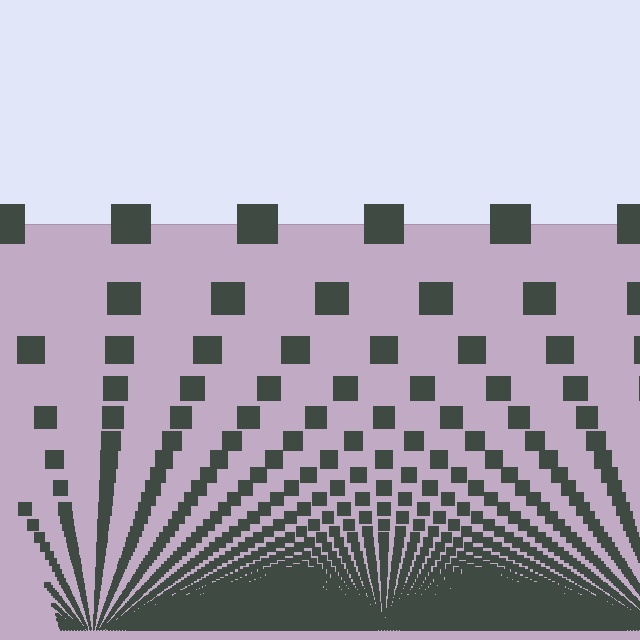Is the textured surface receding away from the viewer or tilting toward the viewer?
The surface appears to tilt toward the viewer. Texture elements get larger and sparser toward the top.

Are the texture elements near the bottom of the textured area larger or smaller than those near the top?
Smaller. The gradient is inverted — elements near the bottom are smaller and denser.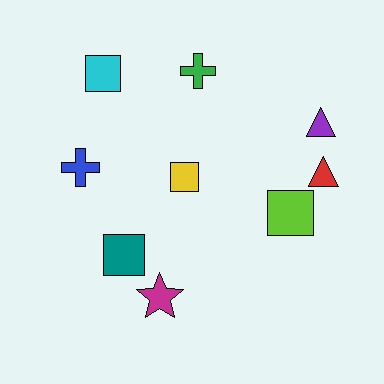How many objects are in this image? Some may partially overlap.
There are 9 objects.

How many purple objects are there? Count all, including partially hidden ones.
There is 1 purple object.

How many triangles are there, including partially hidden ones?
There are 2 triangles.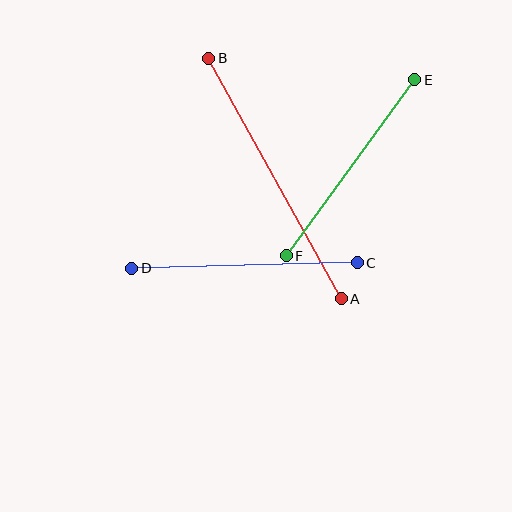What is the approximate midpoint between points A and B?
The midpoint is at approximately (275, 178) pixels.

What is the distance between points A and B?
The distance is approximately 275 pixels.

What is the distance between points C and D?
The distance is approximately 226 pixels.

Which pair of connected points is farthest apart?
Points A and B are farthest apart.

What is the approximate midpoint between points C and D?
The midpoint is at approximately (245, 265) pixels.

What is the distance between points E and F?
The distance is approximately 218 pixels.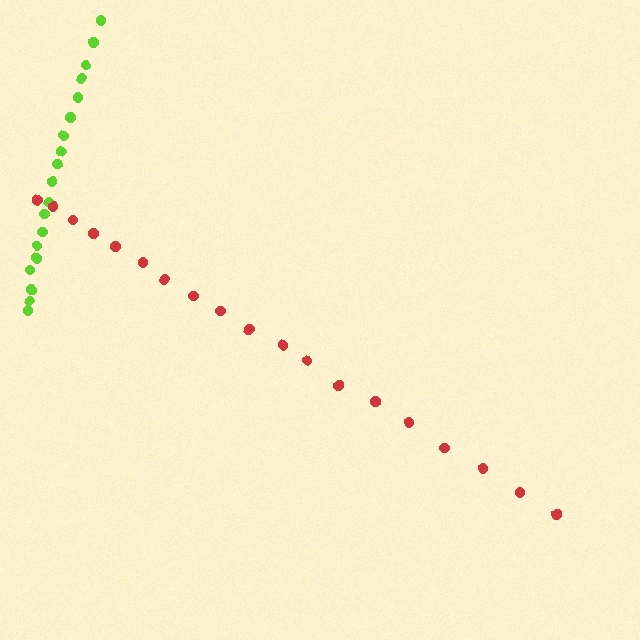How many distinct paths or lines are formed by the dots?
There are 2 distinct paths.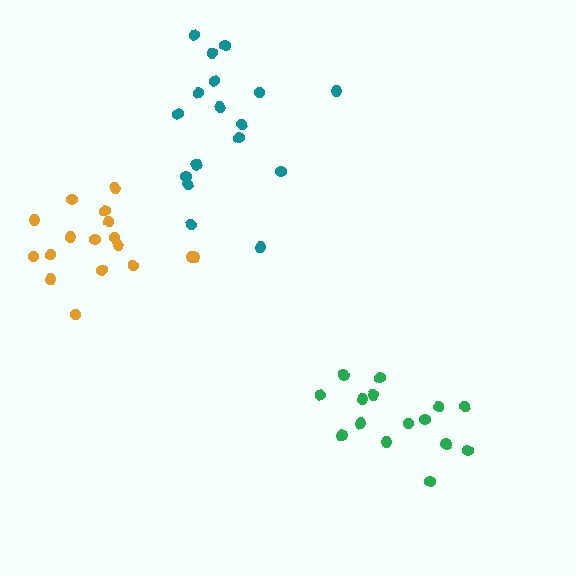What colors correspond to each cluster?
The clusters are colored: green, orange, teal.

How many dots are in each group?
Group 1: 15 dots, Group 2: 17 dots, Group 3: 17 dots (49 total).